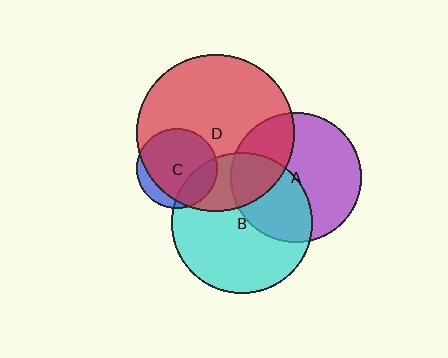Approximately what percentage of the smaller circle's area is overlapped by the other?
Approximately 30%.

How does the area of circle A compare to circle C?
Approximately 2.6 times.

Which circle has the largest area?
Circle D (red).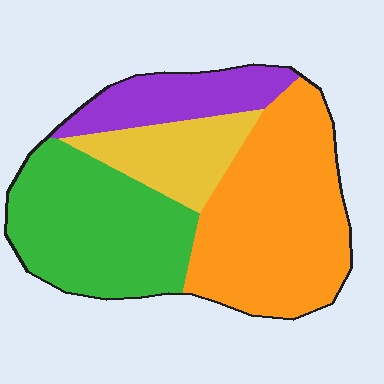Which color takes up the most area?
Orange, at roughly 40%.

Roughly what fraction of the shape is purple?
Purple takes up less than a sixth of the shape.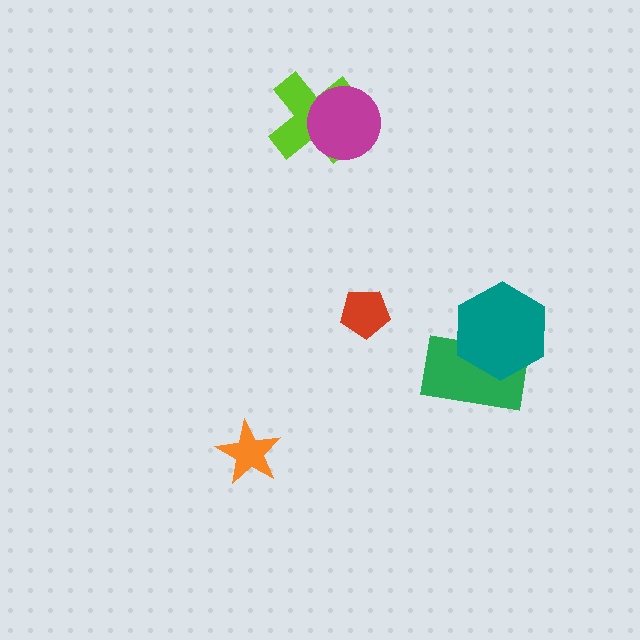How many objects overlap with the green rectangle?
1 object overlaps with the green rectangle.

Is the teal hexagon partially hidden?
No, no other shape covers it.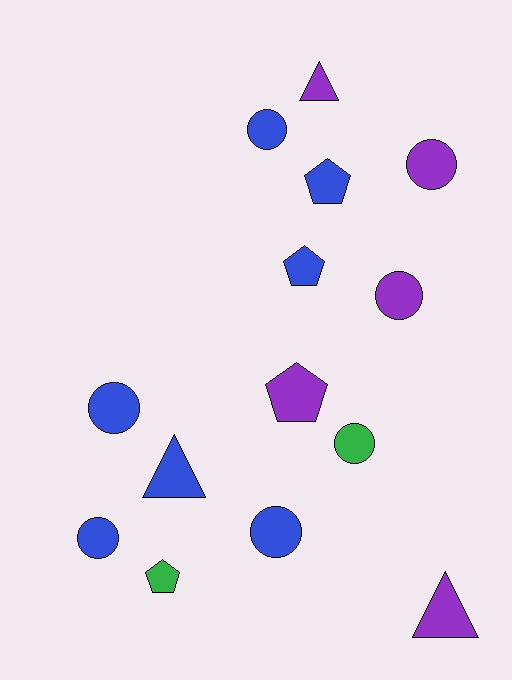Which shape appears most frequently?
Circle, with 7 objects.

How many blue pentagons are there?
There are 2 blue pentagons.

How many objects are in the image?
There are 14 objects.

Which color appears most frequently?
Blue, with 7 objects.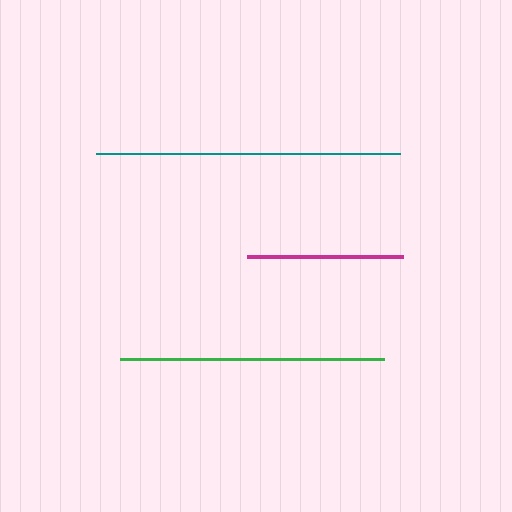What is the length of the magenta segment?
The magenta segment is approximately 156 pixels long.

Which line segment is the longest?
The teal line is the longest at approximately 304 pixels.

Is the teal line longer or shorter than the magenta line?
The teal line is longer than the magenta line.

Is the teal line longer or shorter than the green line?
The teal line is longer than the green line.